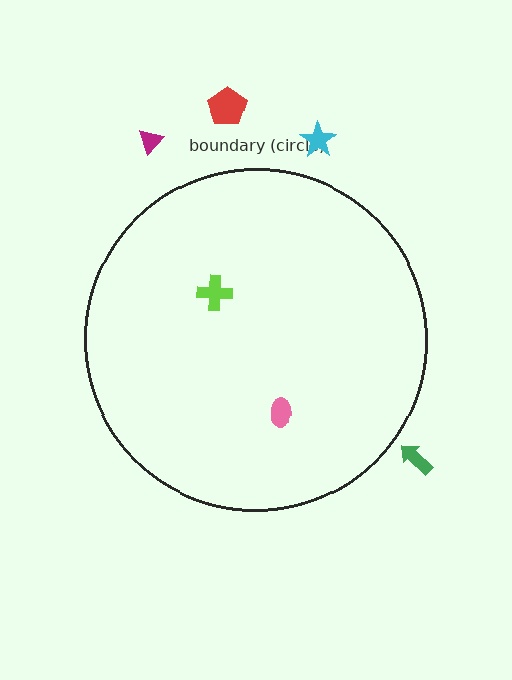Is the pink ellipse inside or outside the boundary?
Inside.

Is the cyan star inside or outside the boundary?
Outside.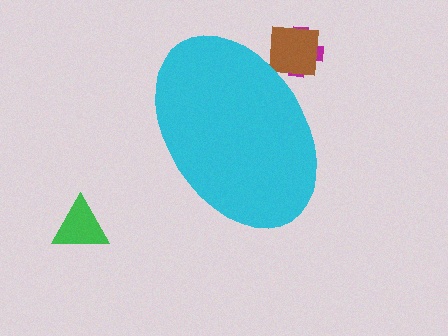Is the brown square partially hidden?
Yes, the brown square is partially hidden behind the cyan ellipse.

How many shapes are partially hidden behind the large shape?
2 shapes are partially hidden.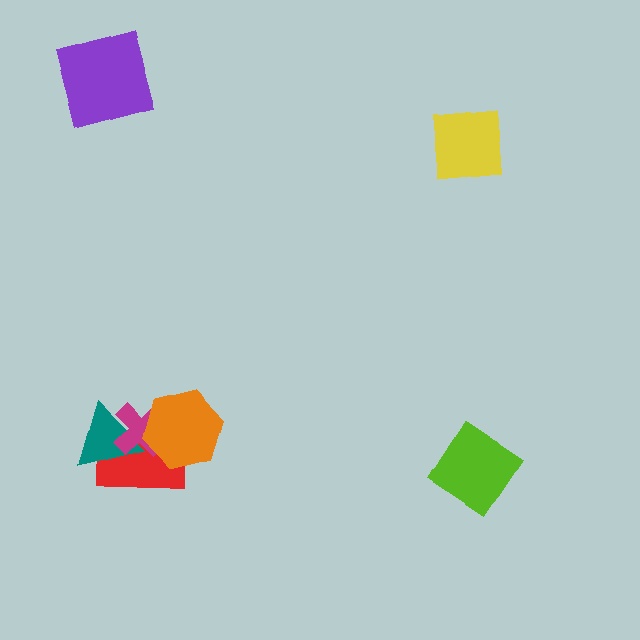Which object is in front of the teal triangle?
The magenta cross is in front of the teal triangle.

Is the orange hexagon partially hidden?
No, no other shape covers it.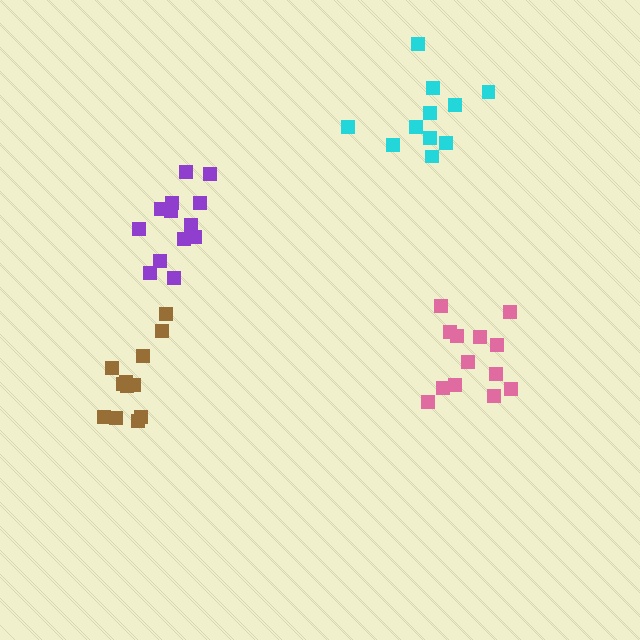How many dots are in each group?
Group 1: 12 dots, Group 2: 13 dots, Group 3: 13 dots, Group 4: 11 dots (49 total).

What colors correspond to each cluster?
The clusters are colored: brown, pink, purple, cyan.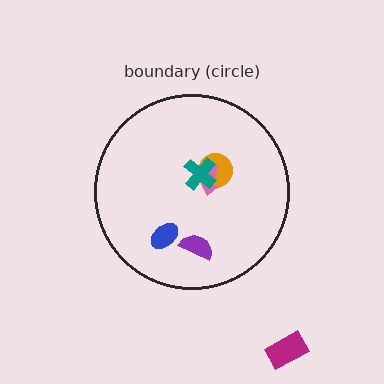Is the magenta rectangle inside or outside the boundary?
Outside.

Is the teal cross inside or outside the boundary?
Inside.